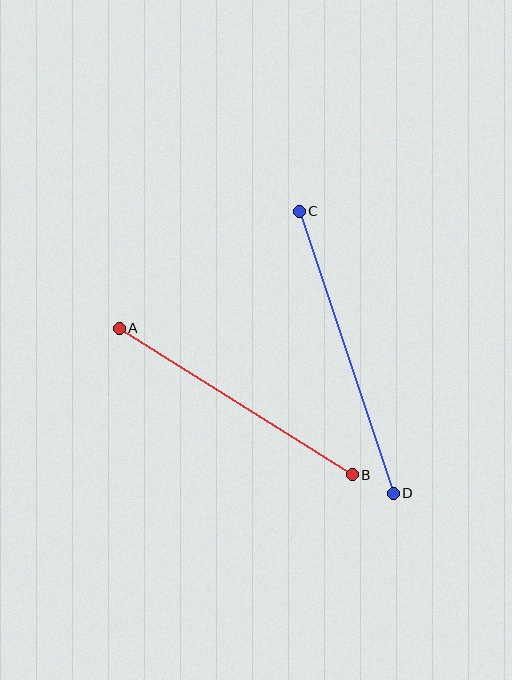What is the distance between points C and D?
The distance is approximately 297 pixels.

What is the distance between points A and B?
The distance is approximately 276 pixels.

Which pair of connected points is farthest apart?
Points C and D are farthest apart.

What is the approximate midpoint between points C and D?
The midpoint is at approximately (346, 352) pixels.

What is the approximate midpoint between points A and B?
The midpoint is at approximately (236, 402) pixels.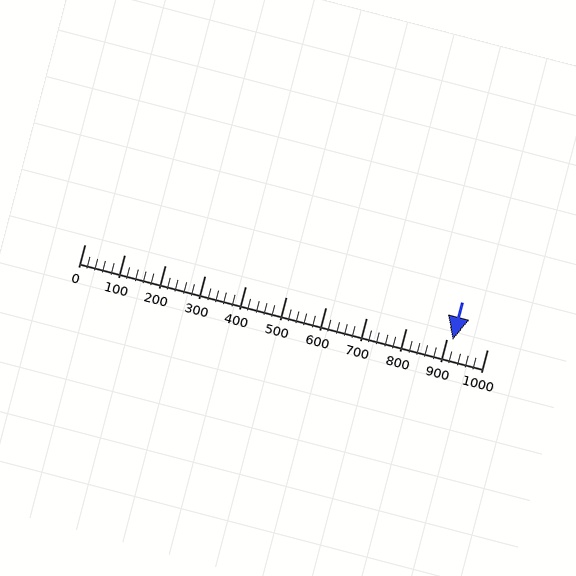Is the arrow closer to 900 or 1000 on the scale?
The arrow is closer to 900.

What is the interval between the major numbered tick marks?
The major tick marks are spaced 100 units apart.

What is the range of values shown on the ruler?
The ruler shows values from 0 to 1000.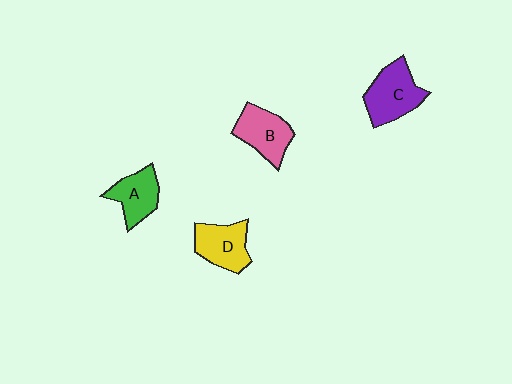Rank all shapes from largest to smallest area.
From largest to smallest: C (purple), B (pink), D (yellow), A (green).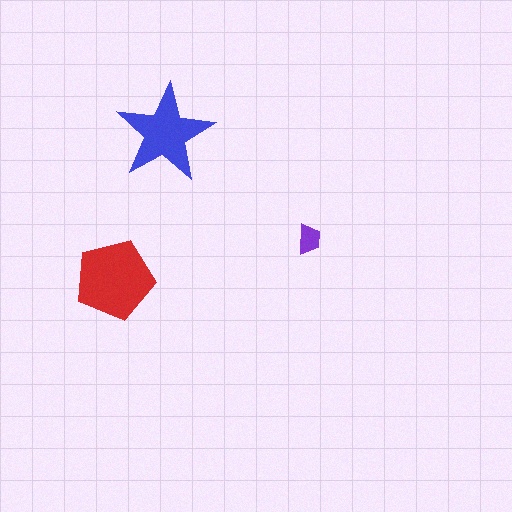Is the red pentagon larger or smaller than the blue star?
Larger.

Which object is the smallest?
The purple trapezoid.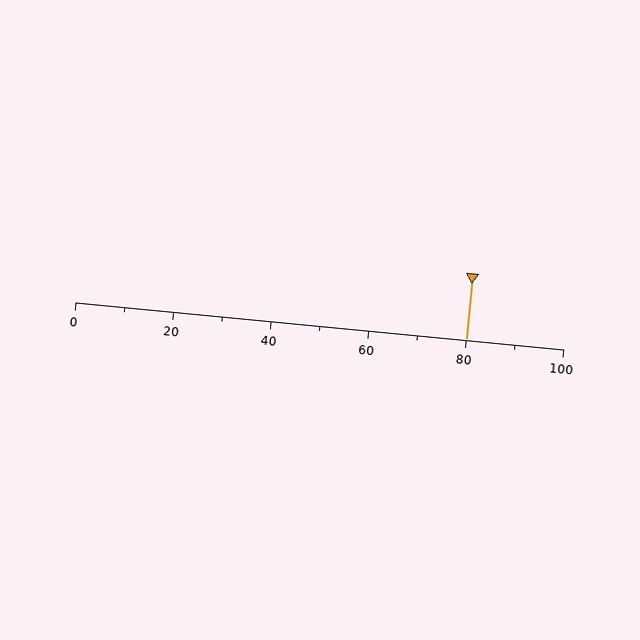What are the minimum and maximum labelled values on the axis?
The axis runs from 0 to 100.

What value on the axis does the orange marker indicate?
The marker indicates approximately 80.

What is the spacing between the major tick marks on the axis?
The major ticks are spaced 20 apart.